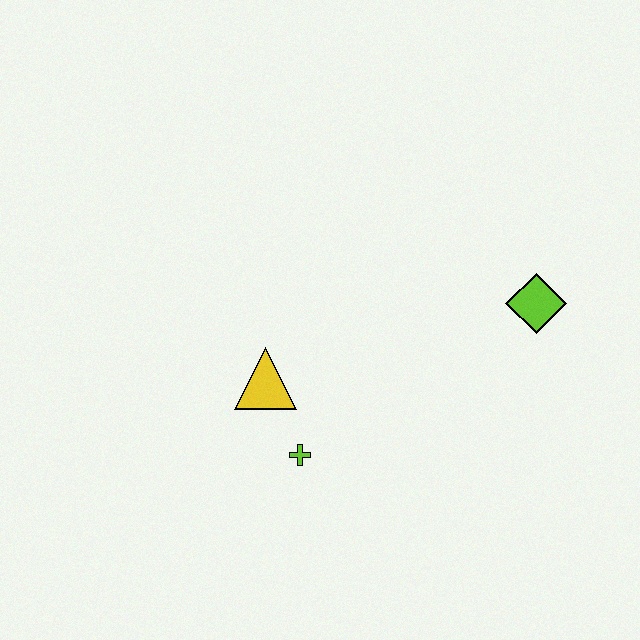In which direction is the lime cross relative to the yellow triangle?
The lime cross is below the yellow triangle.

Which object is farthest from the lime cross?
The lime diamond is farthest from the lime cross.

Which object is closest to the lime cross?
The yellow triangle is closest to the lime cross.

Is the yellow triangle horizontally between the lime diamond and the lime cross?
No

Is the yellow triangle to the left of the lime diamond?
Yes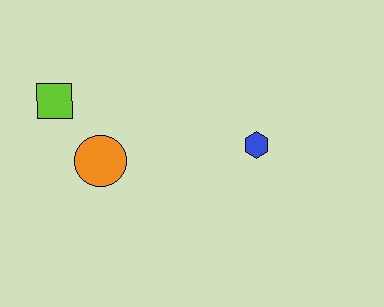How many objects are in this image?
There are 3 objects.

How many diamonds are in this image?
There are no diamonds.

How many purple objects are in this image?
There are no purple objects.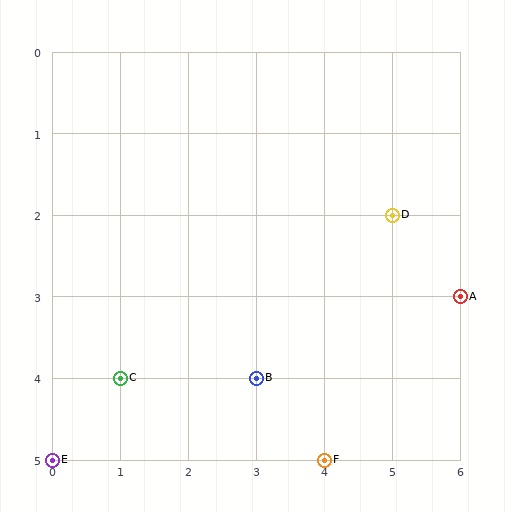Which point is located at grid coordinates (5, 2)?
Point D is at (5, 2).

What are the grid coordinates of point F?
Point F is at grid coordinates (4, 5).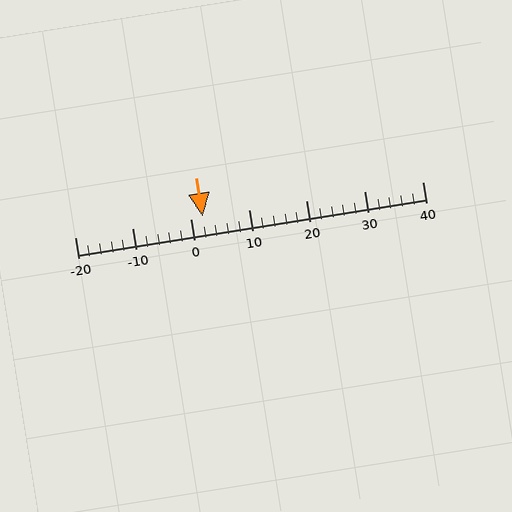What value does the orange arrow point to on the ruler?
The orange arrow points to approximately 2.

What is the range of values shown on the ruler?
The ruler shows values from -20 to 40.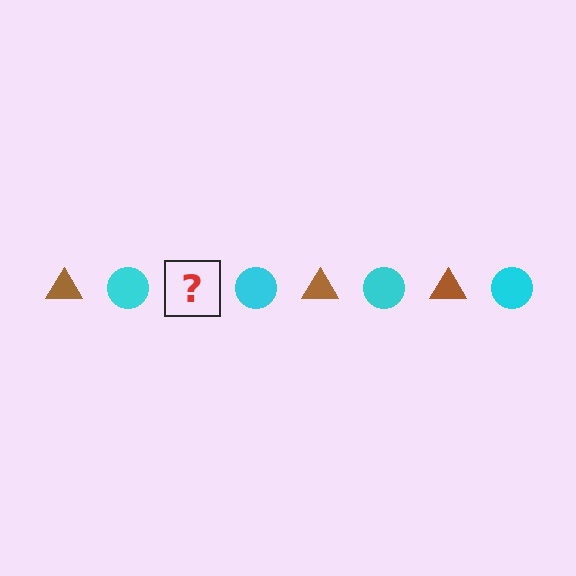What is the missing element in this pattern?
The missing element is a brown triangle.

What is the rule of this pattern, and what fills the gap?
The rule is that the pattern alternates between brown triangle and cyan circle. The gap should be filled with a brown triangle.